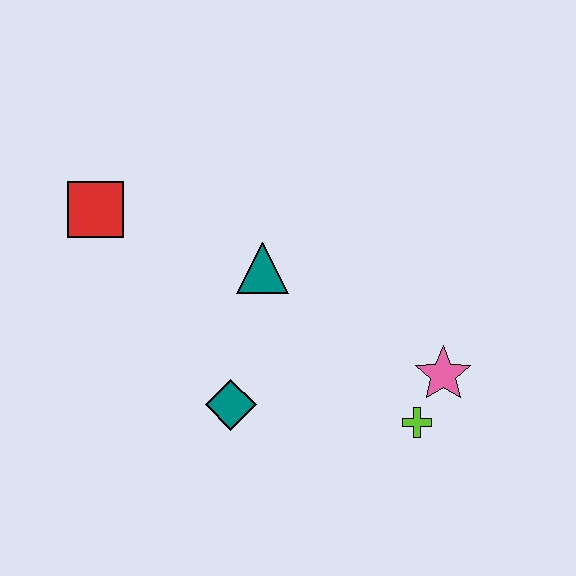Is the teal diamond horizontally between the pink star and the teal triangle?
No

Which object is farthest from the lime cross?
The red square is farthest from the lime cross.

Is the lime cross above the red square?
No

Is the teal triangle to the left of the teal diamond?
No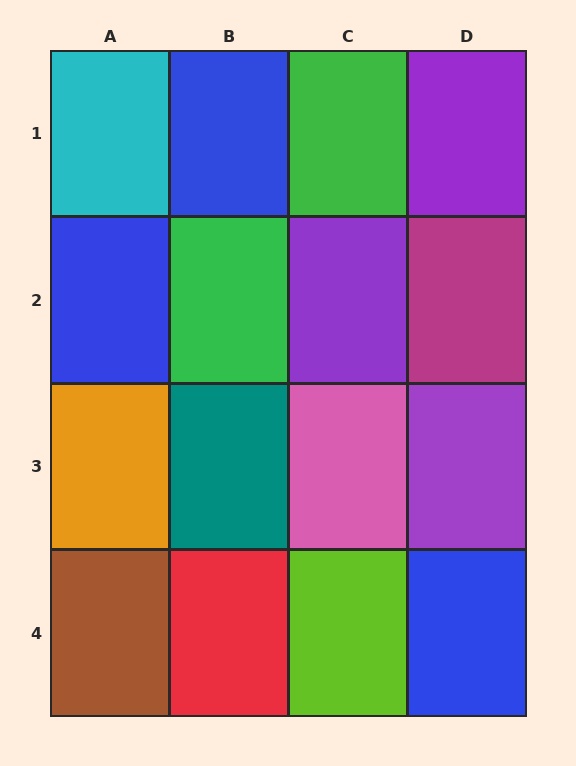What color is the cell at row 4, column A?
Brown.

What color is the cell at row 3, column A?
Orange.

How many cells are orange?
1 cell is orange.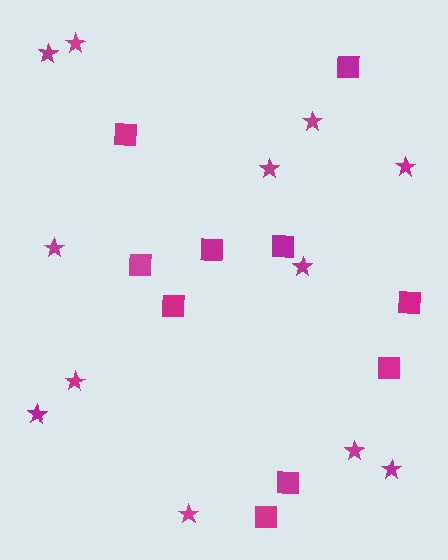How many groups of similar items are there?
There are 2 groups: one group of squares (10) and one group of stars (12).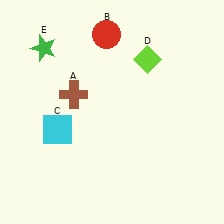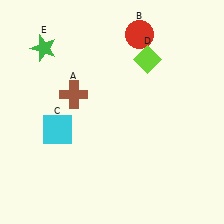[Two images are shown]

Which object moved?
The red circle (B) moved right.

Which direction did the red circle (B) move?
The red circle (B) moved right.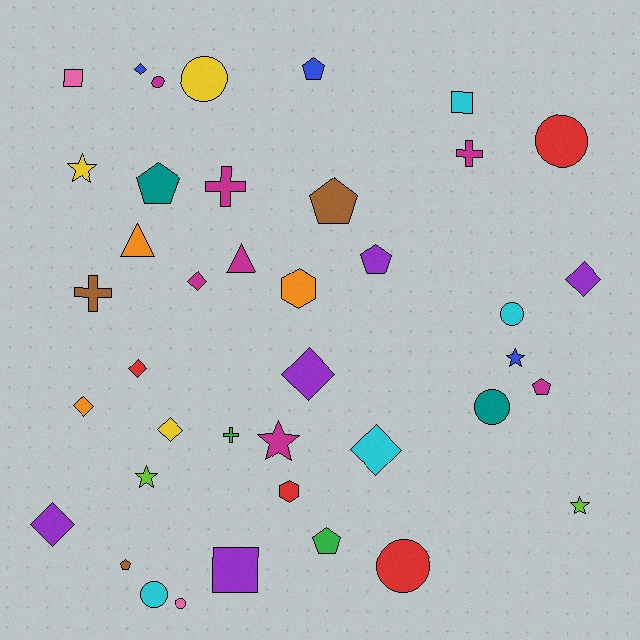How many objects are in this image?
There are 40 objects.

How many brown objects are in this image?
There are 3 brown objects.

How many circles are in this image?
There are 8 circles.